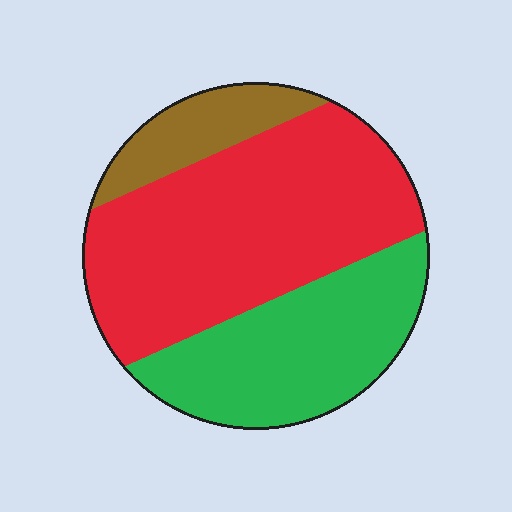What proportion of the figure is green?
Green takes up about one third (1/3) of the figure.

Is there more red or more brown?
Red.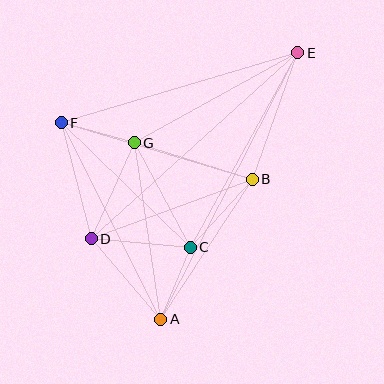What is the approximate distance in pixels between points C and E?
The distance between C and E is approximately 222 pixels.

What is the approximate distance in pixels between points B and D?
The distance between B and D is approximately 172 pixels.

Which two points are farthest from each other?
Points A and E are farthest from each other.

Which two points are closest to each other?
Points F and G are closest to each other.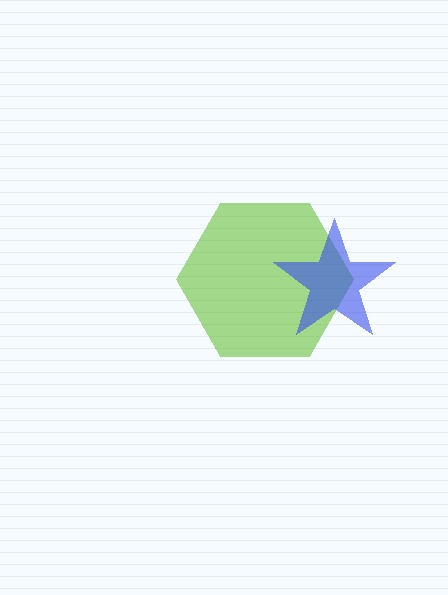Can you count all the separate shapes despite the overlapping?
Yes, there are 2 separate shapes.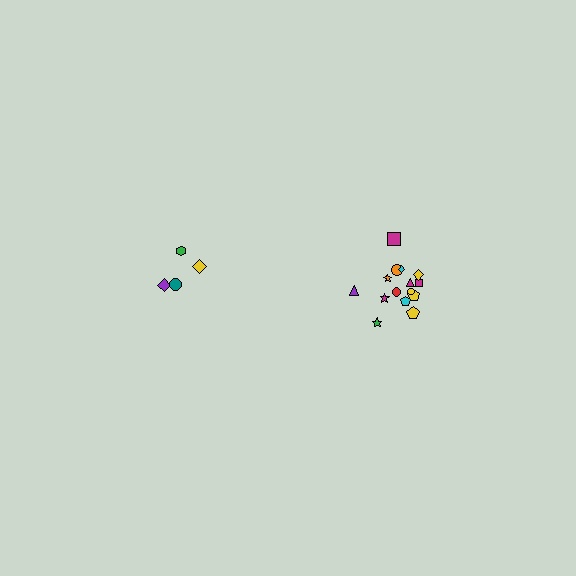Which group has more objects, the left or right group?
The right group.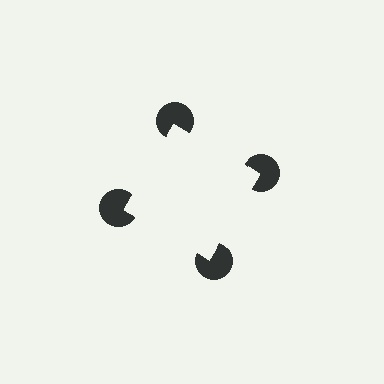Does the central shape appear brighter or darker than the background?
It typically appears slightly brighter than the background, even though no actual brightness change is drawn.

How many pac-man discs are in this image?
There are 4 — one at each vertex of the illusory square.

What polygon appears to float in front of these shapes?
An illusory square — its edges are inferred from the aligned wedge cuts in the pac-man discs, not physically drawn.